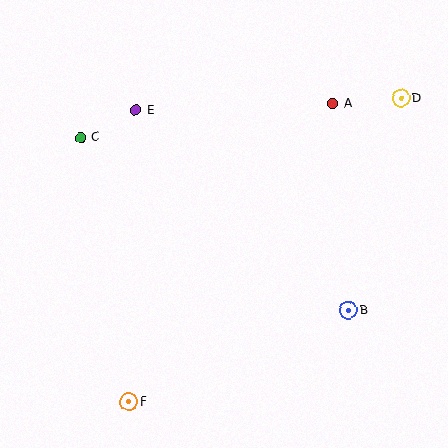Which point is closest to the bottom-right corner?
Point B is closest to the bottom-right corner.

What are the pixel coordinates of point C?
Point C is at (80, 138).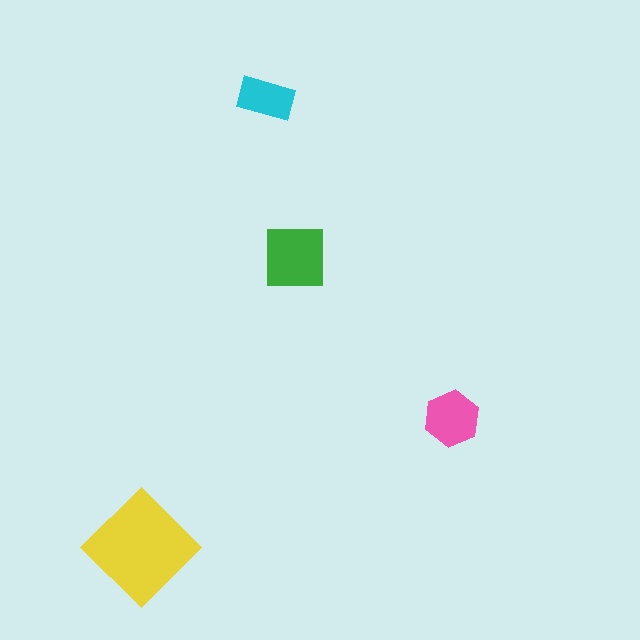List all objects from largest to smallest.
The yellow diamond, the green square, the pink hexagon, the cyan rectangle.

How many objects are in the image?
There are 4 objects in the image.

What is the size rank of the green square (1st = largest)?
2nd.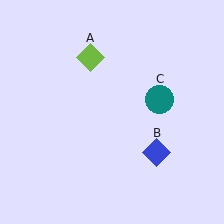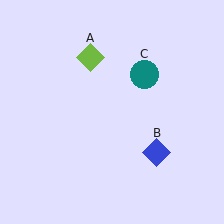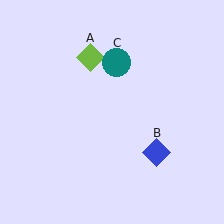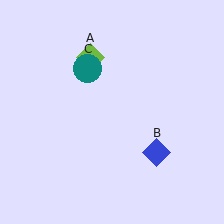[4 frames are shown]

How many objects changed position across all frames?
1 object changed position: teal circle (object C).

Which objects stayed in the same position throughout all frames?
Lime diamond (object A) and blue diamond (object B) remained stationary.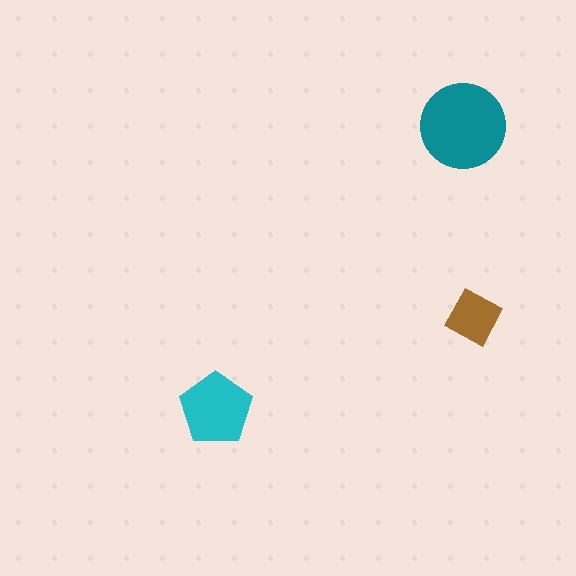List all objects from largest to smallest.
The teal circle, the cyan pentagon, the brown diamond.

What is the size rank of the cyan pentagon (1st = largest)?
2nd.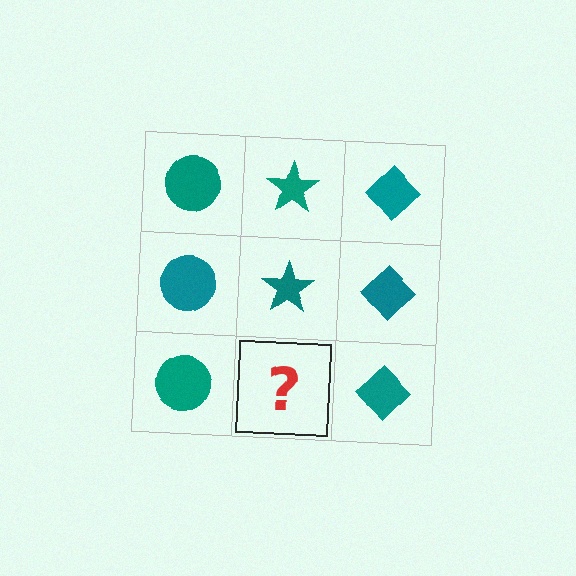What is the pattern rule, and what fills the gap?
The rule is that each column has a consistent shape. The gap should be filled with a teal star.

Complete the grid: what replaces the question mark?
The question mark should be replaced with a teal star.